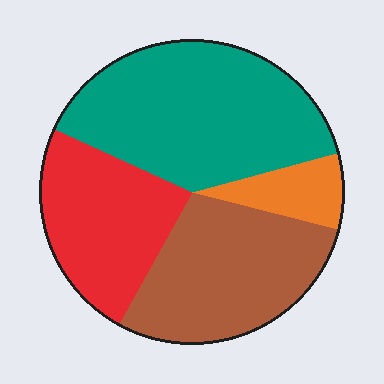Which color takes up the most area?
Teal, at roughly 40%.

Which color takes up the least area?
Orange, at roughly 10%.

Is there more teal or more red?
Teal.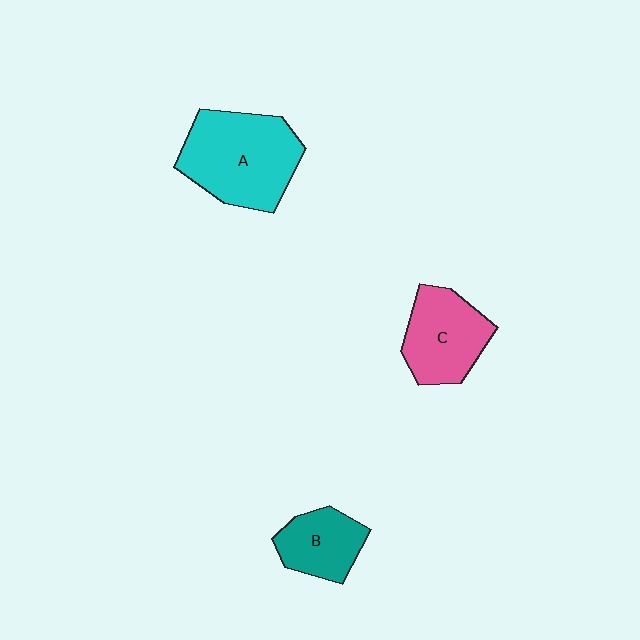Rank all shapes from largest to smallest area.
From largest to smallest: A (cyan), C (pink), B (teal).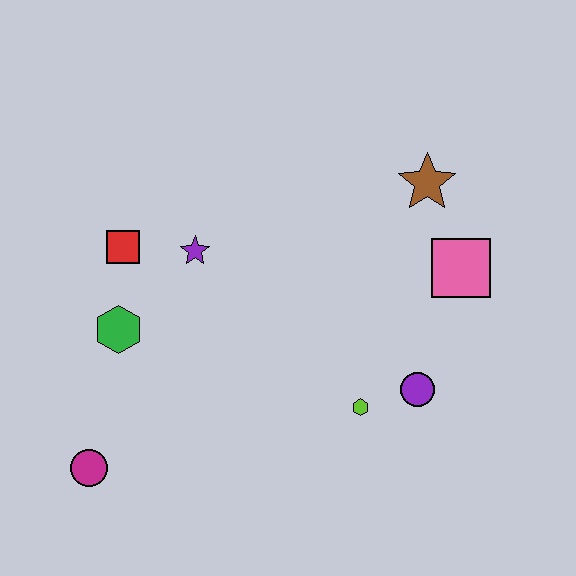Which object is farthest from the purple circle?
The magenta circle is farthest from the purple circle.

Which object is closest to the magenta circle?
The green hexagon is closest to the magenta circle.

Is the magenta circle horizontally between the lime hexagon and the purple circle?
No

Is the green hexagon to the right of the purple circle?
No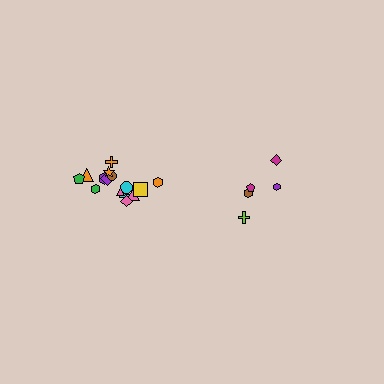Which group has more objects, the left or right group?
The left group.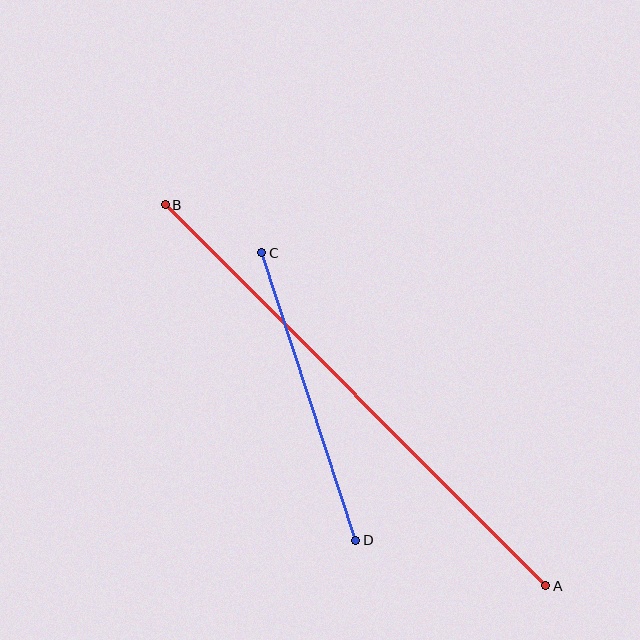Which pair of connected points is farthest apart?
Points A and B are farthest apart.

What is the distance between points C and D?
The distance is approximately 303 pixels.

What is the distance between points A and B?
The distance is approximately 539 pixels.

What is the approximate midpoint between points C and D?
The midpoint is at approximately (309, 396) pixels.